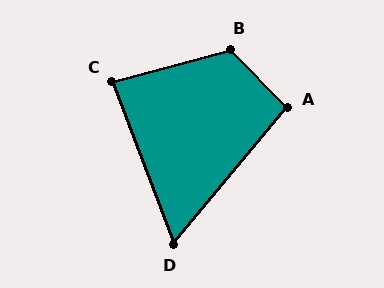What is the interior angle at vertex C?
Approximately 84 degrees (acute).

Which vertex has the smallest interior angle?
D, at approximately 61 degrees.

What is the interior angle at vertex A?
Approximately 96 degrees (obtuse).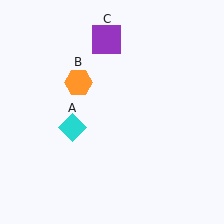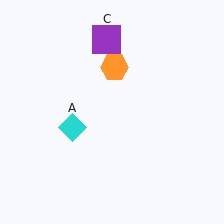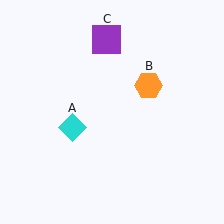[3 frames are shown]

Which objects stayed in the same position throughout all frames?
Cyan diamond (object A) and purple square (object C) remained stationary.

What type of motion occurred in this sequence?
The orange hexagon (object B) rotated clockwise around the center of the scene.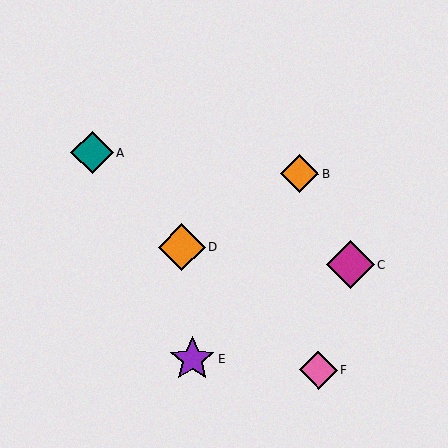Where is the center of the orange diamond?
The center of the orange diamond is at (300, 174).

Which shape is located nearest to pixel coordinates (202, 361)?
The purple star (labeled E) at (193, 359) is nearest to that location.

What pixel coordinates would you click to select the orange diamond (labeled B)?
Click at (300, 174) to select the orange diamond B.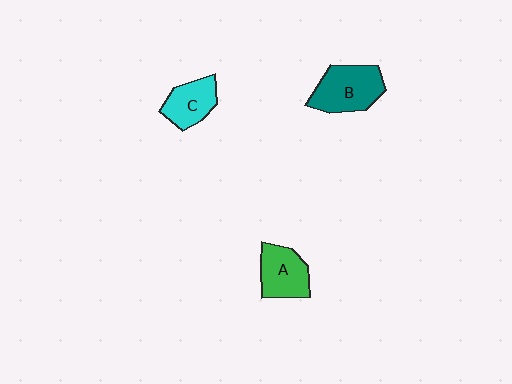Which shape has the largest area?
Shape B (teal).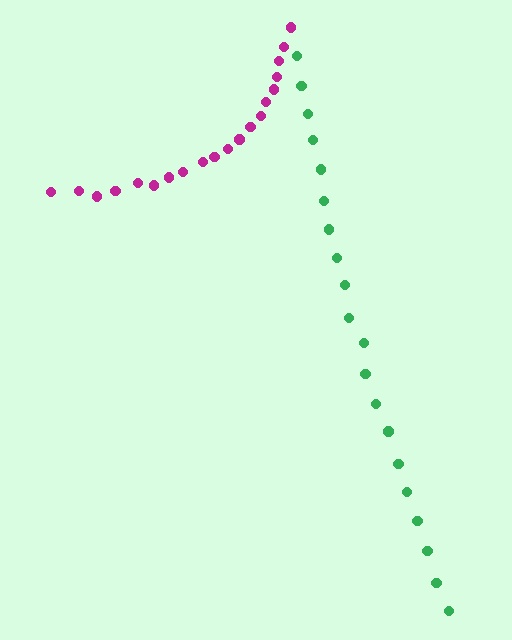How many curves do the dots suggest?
There are 2 distinct paths.